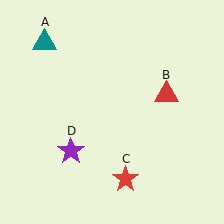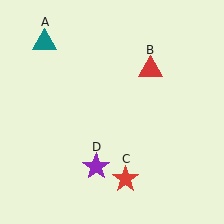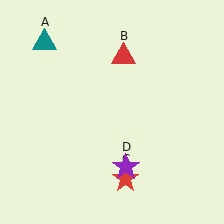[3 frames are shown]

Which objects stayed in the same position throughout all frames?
Teal triangle (object A) and red star (object C) remained stationary.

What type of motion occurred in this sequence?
The red triangle (object B), purple star (object D) rotated counterclockwise around the center of the scene.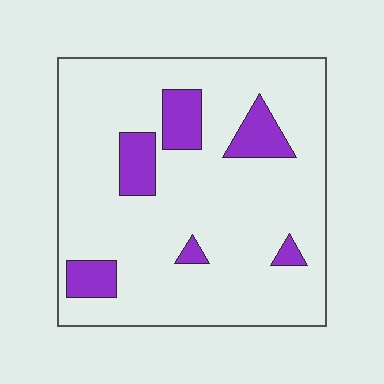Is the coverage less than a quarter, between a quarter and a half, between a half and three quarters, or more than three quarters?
Less than a quarter.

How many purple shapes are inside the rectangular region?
6.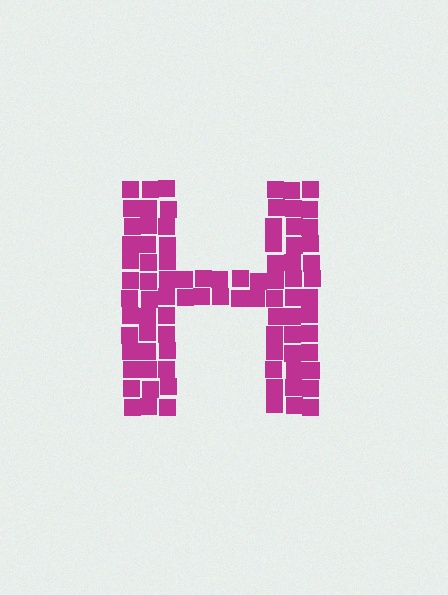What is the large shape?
The large shape is the letter H.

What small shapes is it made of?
It is made of small squares.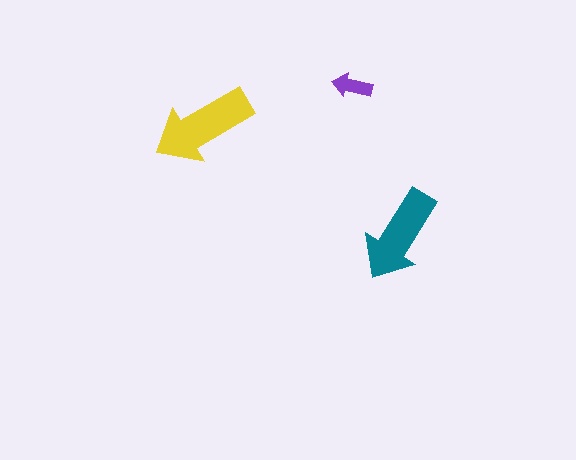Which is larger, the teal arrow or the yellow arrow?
The yellow one.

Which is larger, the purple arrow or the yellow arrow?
The yellow one.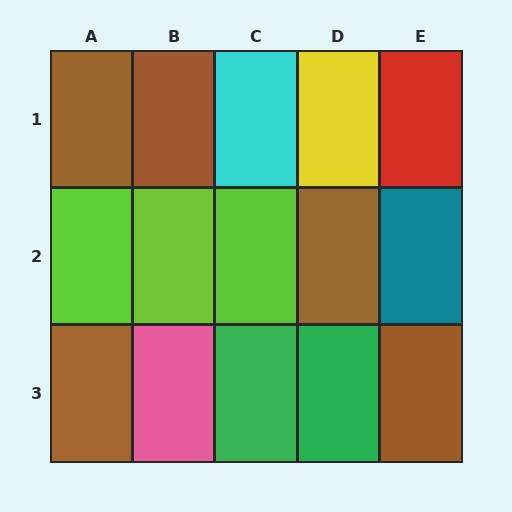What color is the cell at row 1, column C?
Cyan.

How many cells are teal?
1 cell is teal.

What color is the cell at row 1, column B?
Brown.